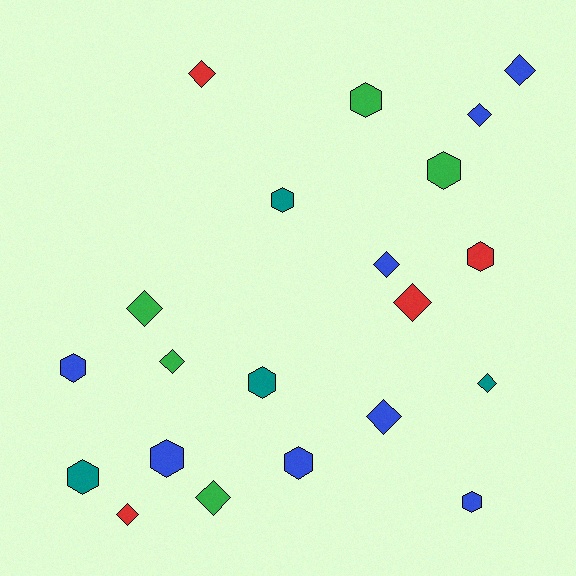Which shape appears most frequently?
Diamond, with 11 objects.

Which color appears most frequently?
Blue, with 8 objects.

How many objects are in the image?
There are 21 objects.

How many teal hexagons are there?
There are 3 teal hexagons.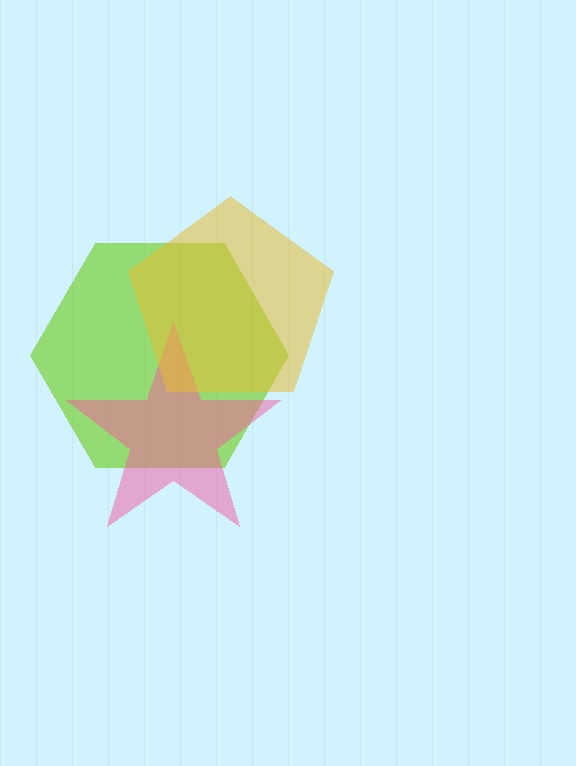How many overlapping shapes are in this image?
There are 3 overlapping shapes in the image.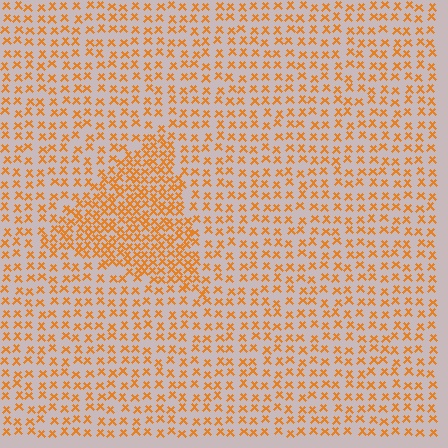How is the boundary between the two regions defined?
The boundary is defined by a change in element density (approximately 2.0x ratio). All elements are the same color, size, and shape.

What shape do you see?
I see a triangle.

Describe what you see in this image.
The image contains small orange elements arranged at two different densities. A triangle-shaped region is visible where the elements are more densely packed than the surrounding area.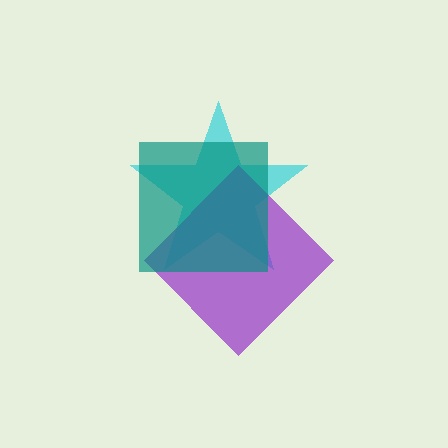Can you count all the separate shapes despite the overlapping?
Yes, there are 3 separate shapes.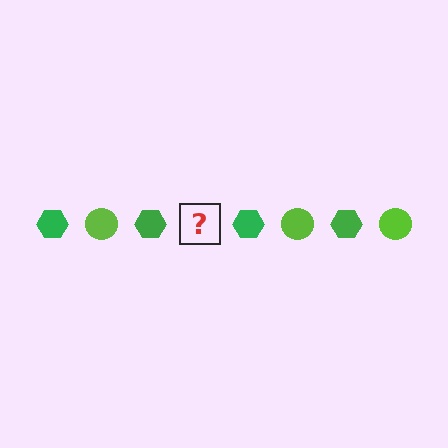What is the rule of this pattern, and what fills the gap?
The rule is that the pattern alternates between green hexagon and lime circle. The gap should be filled with a lime circle.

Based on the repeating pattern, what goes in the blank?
The blank should be a lime circle.